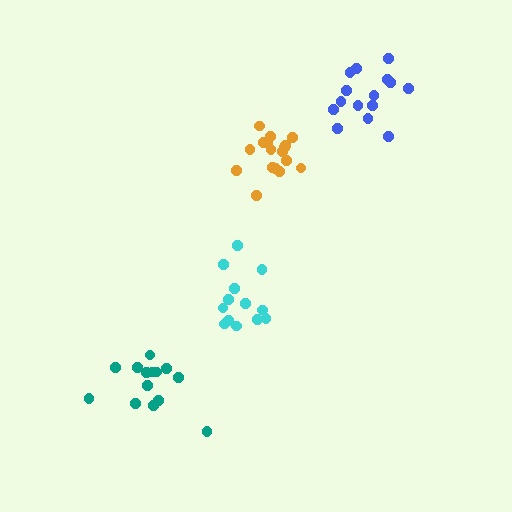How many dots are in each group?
Group 1: 14 dots, Group 2: 13 dots, Group 3: 15 dots, Group 4: 18 dots (60 total).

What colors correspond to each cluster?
The clusters are colored: teal, cyan, blue, orange.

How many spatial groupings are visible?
There are 4 spatial groupings.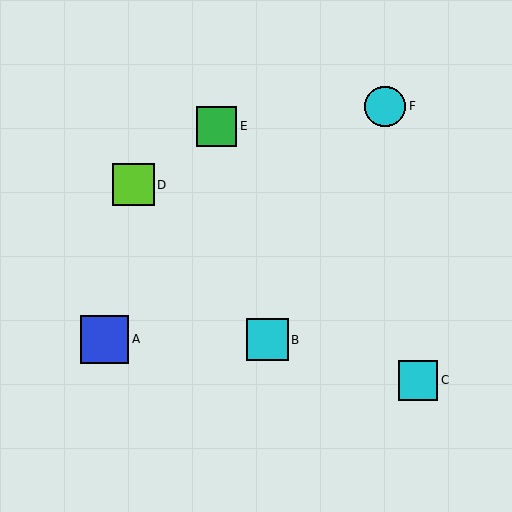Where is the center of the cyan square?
The center of the cyan square is at (418, 380).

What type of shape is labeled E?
Shape E is a green square.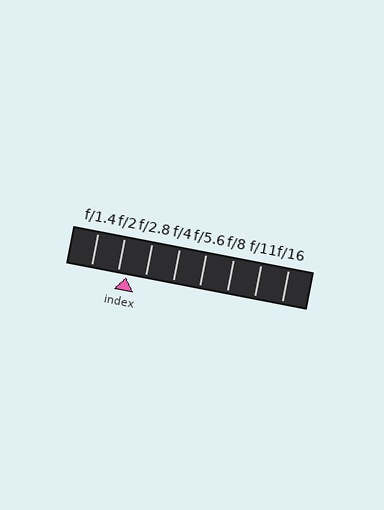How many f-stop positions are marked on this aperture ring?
There are 8 f-stop positions marked.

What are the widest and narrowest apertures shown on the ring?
The widest aperture shown is f/1.4 and the narrowest is f/16.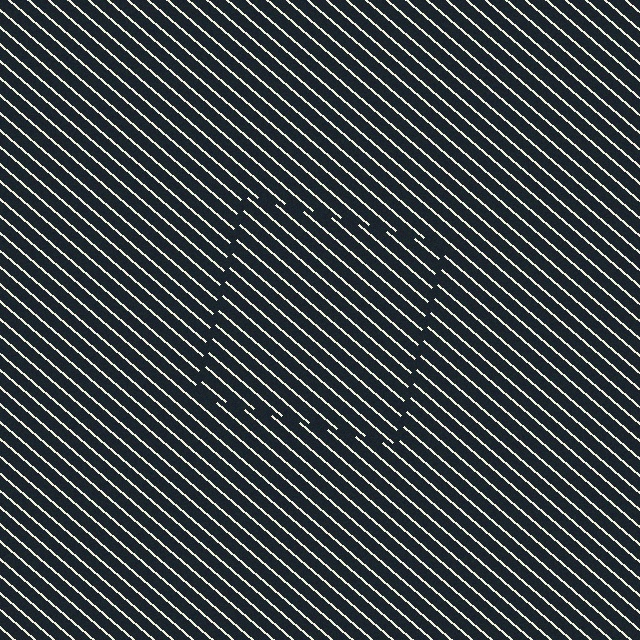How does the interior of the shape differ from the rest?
The interior of the shape contains the same grating, shifted by half a period — the contour is defined by the phase discontinuity where line-ends from the inner and outer gratings abut.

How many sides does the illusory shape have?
4 sides — the line-ends trace a square.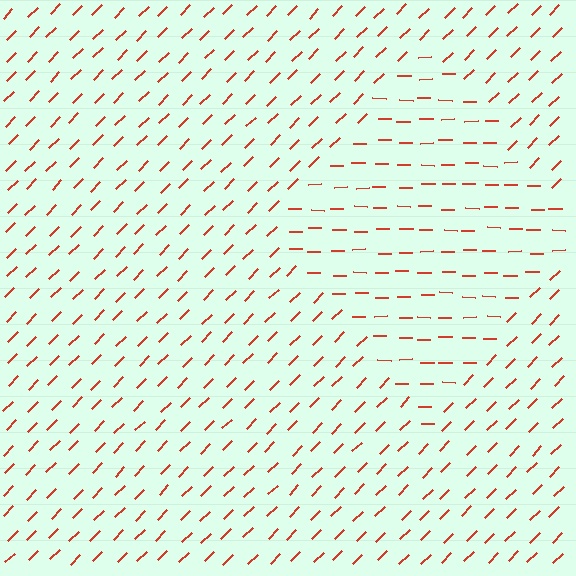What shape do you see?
I see a diamond.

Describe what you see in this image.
The image is filled with small red line segments. A diamond region in the image has lines oriented differently from the surrounding lines, creating a visible texture boundary.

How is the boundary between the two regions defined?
The boundary is defined purely by a change in line orientation (approximately 45 degrees difference). All lines are the same color and thickness.